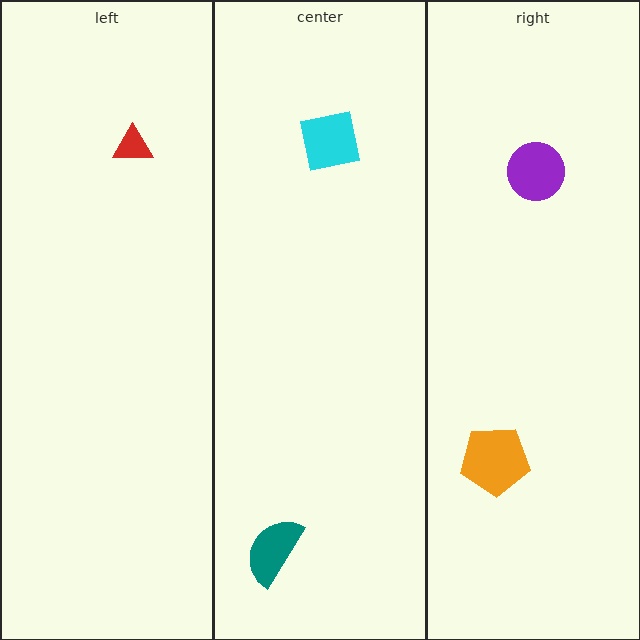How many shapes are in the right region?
2.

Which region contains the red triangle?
The left region.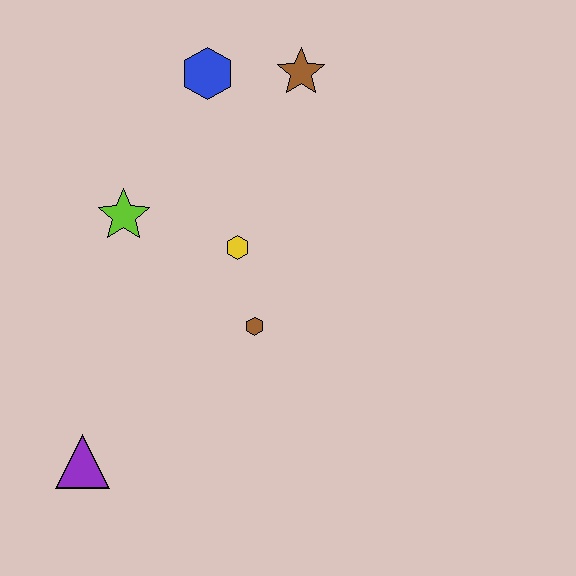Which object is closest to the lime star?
The yellow hexagon is closest to the lime star.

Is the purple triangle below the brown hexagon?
Yes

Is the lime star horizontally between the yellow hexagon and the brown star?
No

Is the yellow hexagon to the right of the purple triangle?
Yes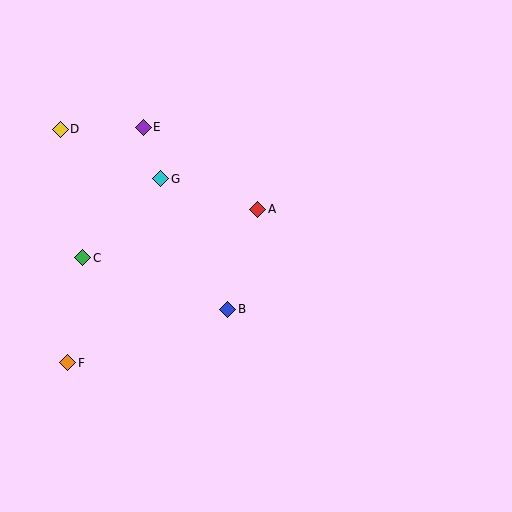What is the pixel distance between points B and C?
The distance between B and C is 154 pixels.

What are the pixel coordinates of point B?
Point B is at (228, 309).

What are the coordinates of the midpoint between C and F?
The midpoint between C and F is at (75, 310).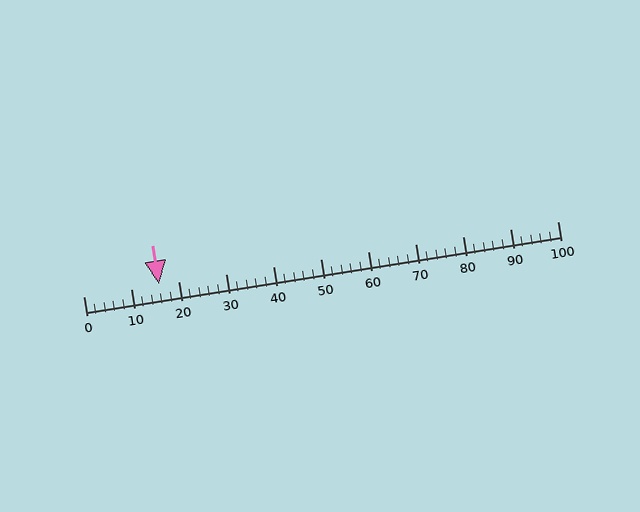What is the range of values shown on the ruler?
The ruler shows values from 0 to 100.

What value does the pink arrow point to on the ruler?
The pink arrow points to approximately 16.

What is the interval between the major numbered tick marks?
The major tick marks are spaced 10 units apart.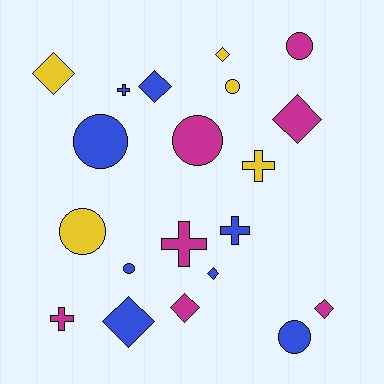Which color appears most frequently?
Blue, with 8 objects.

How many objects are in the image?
There are 20 objects.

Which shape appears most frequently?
Diamond, with 8 objects.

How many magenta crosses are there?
There are 2 magenta crosses.